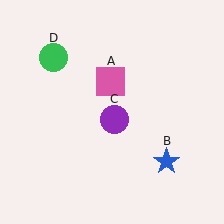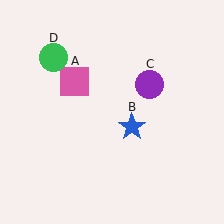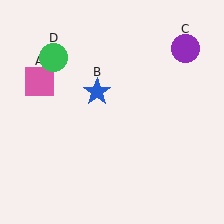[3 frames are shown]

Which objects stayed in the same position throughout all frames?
Green circle (object D) remained stationary.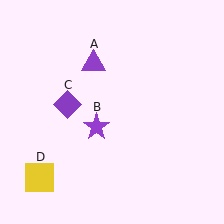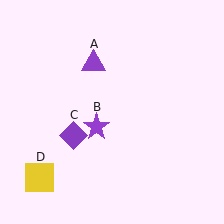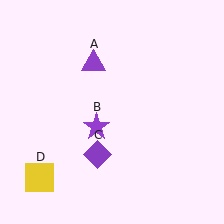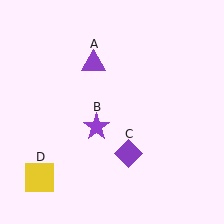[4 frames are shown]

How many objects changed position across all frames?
1 object changed position: purple diamond (object C).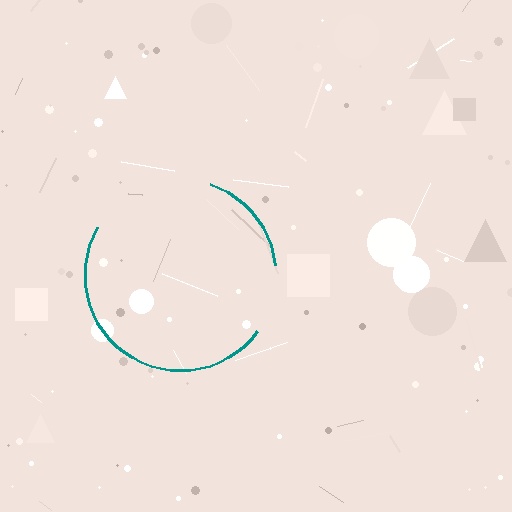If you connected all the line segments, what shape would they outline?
They would outline a circle.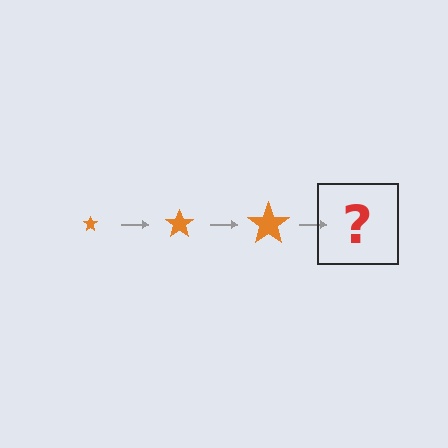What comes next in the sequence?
The next element should be an orange star, larger than the previous one.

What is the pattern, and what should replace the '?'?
The pattern is that the star gets progressively larger each step. The '?' should be an orange star, larger than the previous one.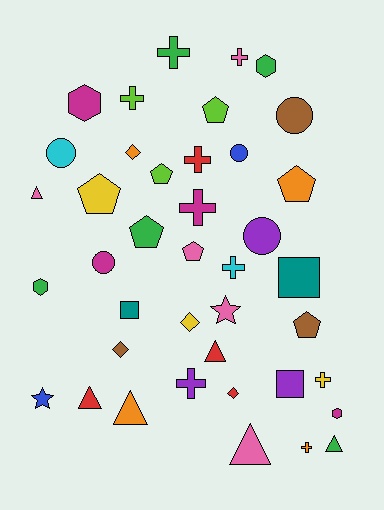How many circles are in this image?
There are 5 circles.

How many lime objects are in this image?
There are 3 lime objects.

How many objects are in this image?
There are 40 objects.